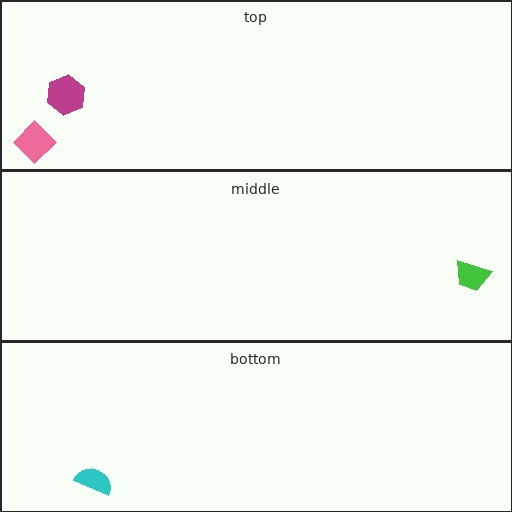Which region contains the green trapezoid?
The middle region.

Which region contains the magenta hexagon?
The top region.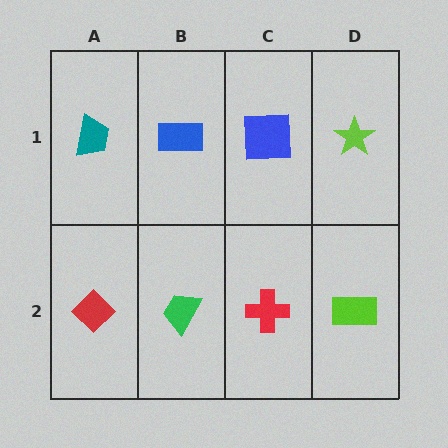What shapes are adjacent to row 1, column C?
A red cross (row 2, column C), a blue rectangle (row 1, column B), a lime star (row 1, column D).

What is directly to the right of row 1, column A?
A blue rectangle.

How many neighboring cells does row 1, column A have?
2.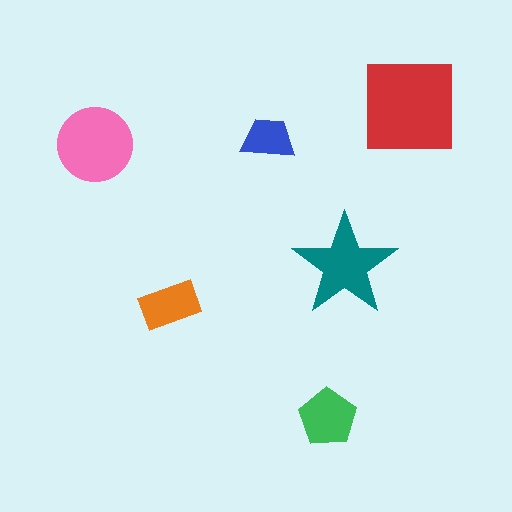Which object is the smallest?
The blue trapezoid.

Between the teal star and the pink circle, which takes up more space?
The pink circle.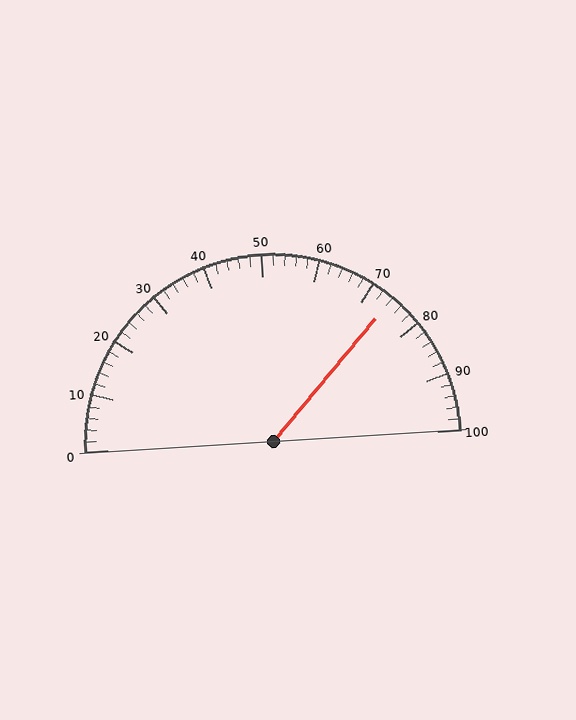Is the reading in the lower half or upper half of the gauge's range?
The reading is in the upper half of the range (0 to 100).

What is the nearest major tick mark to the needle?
The nearest major tick mark is 70.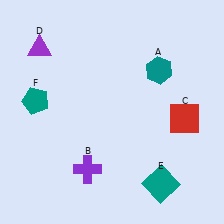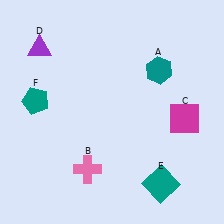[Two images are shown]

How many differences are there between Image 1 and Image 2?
There are 2 differences between the two images.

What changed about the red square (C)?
In Image 1, C is red. In Image 2, it changed to magenta.